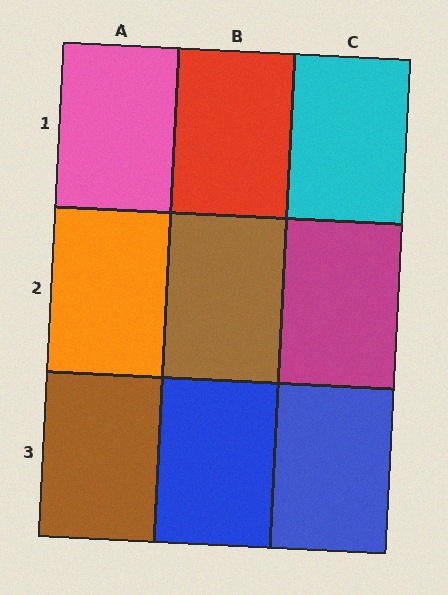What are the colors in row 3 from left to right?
Brown, blue, blue.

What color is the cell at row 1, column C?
Cyan.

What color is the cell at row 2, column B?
Brown.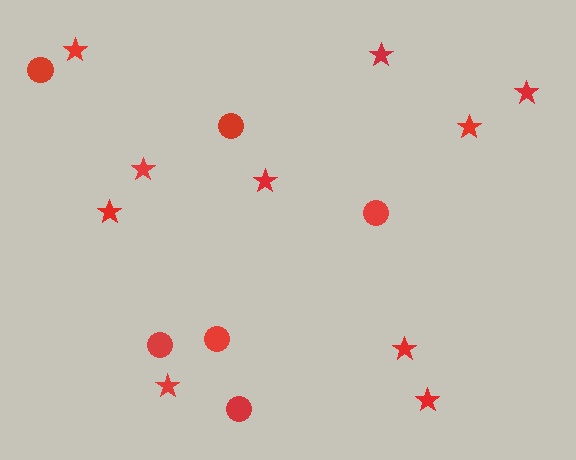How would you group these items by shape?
There are 2 groups: one group of circles (6) and one group of stars (10).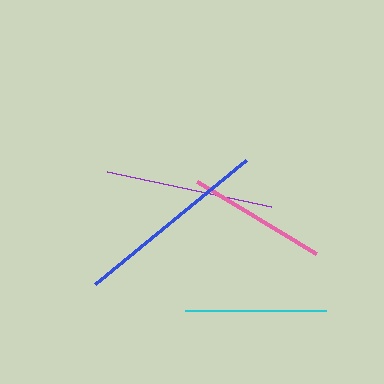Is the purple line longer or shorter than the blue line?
The blue line is longer than the purple line.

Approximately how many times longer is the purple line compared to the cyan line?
The purple line is approximately 1.2 times the length of the cyan line.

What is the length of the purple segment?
The purple segment is approximately 167 pixels long.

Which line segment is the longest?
The blue line is the longest at approximately 195 pixels.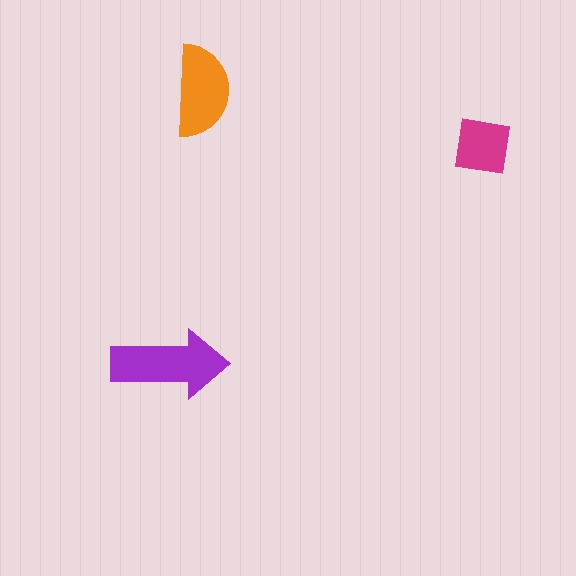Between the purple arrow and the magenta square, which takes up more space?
The purple arrow.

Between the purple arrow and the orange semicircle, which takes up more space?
The purple arrow.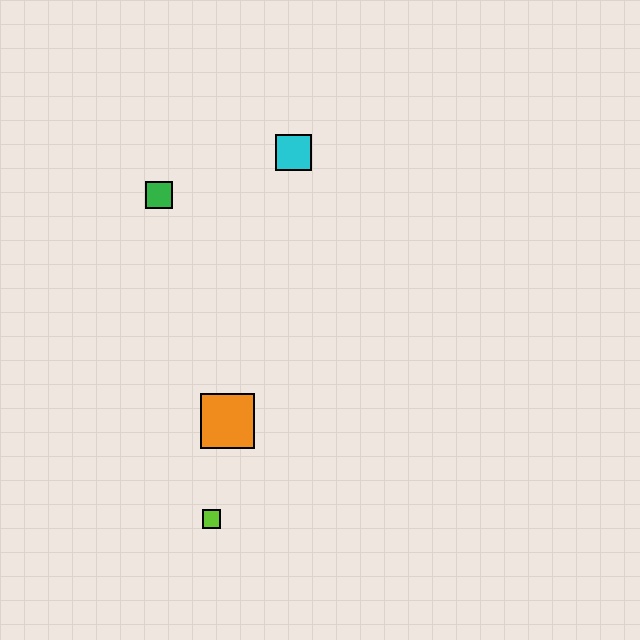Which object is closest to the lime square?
The orange square is closest to the lime square.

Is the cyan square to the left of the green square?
No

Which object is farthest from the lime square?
The cyan square is farthest from the lime square.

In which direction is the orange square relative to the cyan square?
The orange square is below the cyan square.